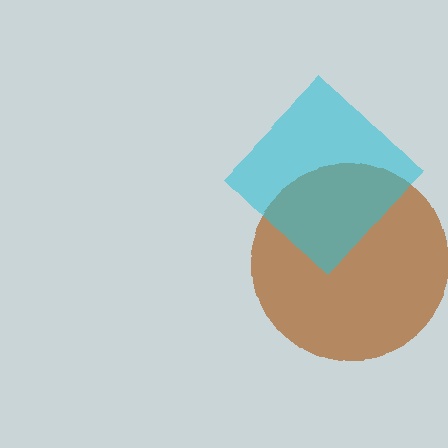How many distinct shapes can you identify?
There are 2 distinct shapes: a brown circle, a cyan diamond.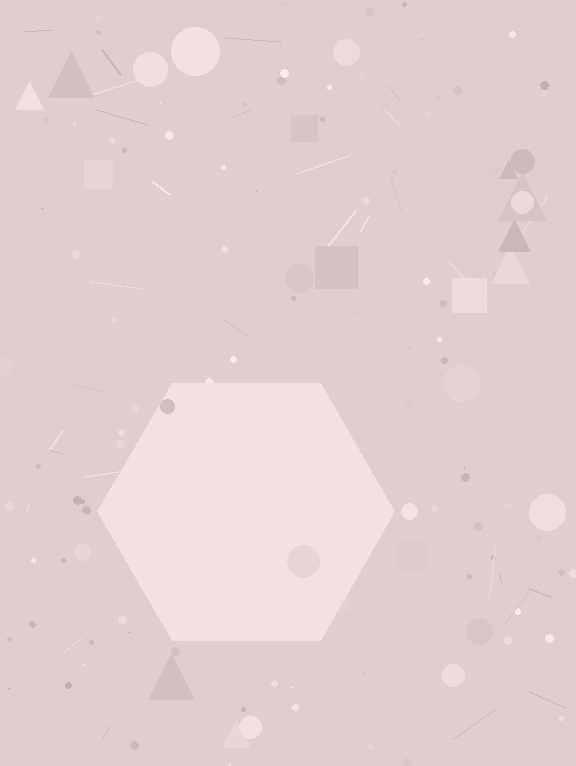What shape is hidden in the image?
A hexagon is hidden in the image.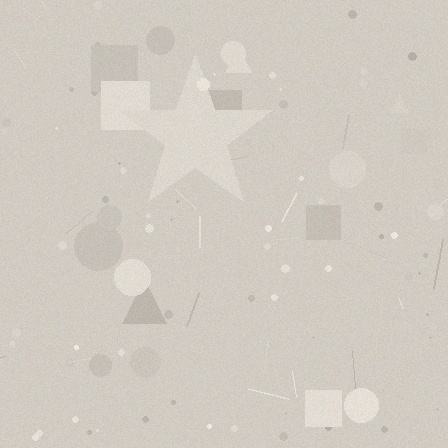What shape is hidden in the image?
A star is hidden in the image.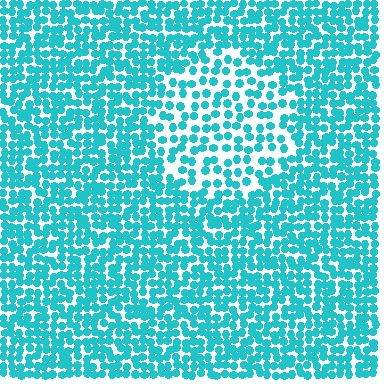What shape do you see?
I see a circle.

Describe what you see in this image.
The image contains small cyan elements arranged at two different densities. A circle-shaped region is visible where the elements are less densely packed than the surrounding area.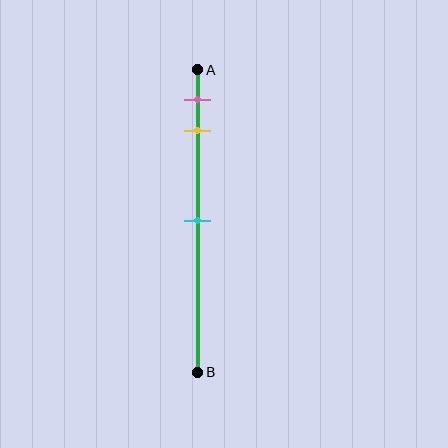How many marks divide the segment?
There are 3 marks dividing the segment.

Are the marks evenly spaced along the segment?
No, the marks are not evenly spaced.